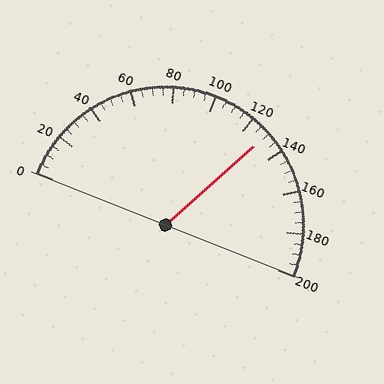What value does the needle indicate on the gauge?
The needle indicates approximately 130.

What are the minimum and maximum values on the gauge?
The gauge ranges from 0 to 200.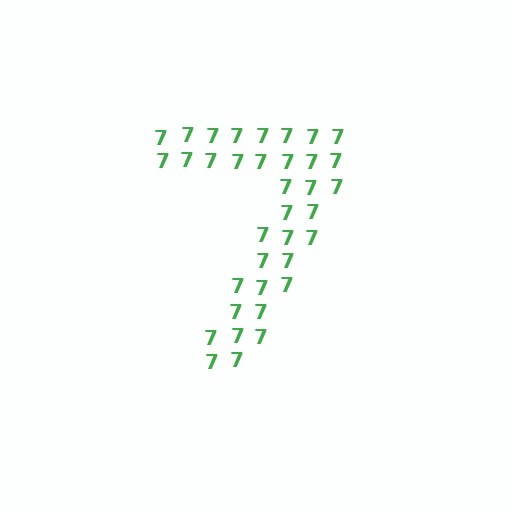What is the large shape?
The large shape is the digit 7.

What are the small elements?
The small elements are digit 7's.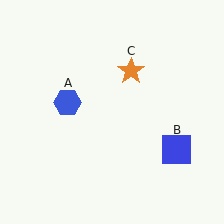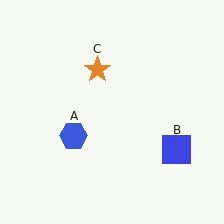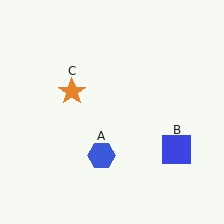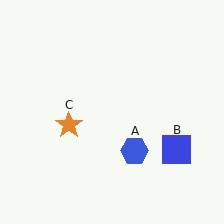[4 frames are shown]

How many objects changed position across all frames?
2 objects changed position: blue hexagon (object A), orange star (object C).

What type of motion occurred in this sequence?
The blue hexagon (object A), orange star (object C) rotated counterclockwise around the center of the scene.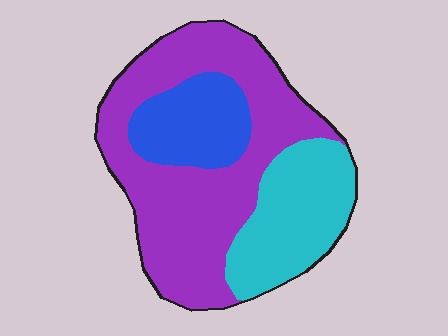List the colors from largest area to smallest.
From largest to smallest: purple, cyan, blue.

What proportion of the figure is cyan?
Cyan covers 26% of the figure.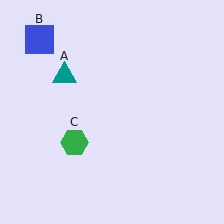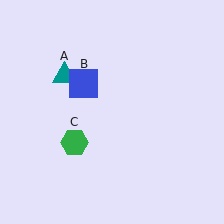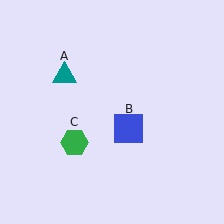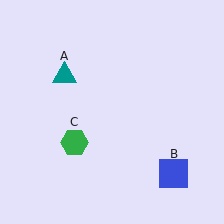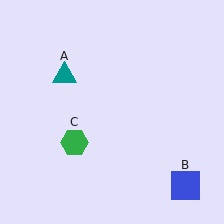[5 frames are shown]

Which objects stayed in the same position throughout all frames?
Teal triangle (object A) and green hexagon (object C) remained stationary.